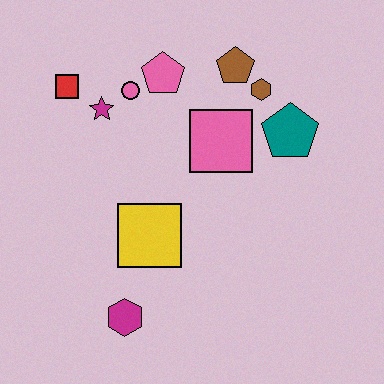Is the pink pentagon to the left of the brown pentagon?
Yes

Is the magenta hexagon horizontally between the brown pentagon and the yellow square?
No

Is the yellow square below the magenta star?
Yes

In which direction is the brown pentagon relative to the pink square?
The brown pentagon is above the pink square.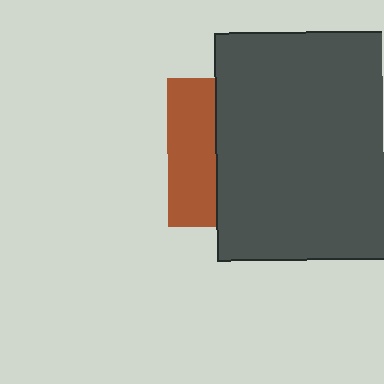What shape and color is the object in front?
The object in front is a dark gray square.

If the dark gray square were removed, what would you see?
You would see the complete brown square.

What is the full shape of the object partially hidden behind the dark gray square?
The partially hidden object is a brown square.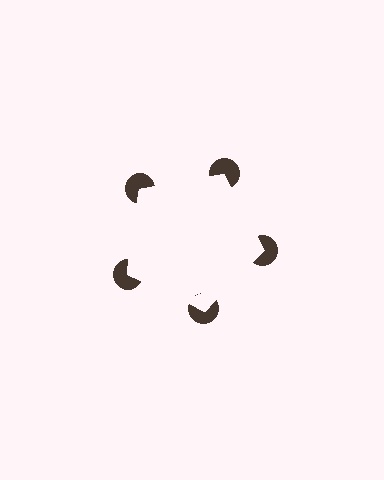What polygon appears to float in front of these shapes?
An illusory pentagon — its edges are inferred from the aligned wedge cuts in the pac-man discs, not physically drawn.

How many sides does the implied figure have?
5 sides.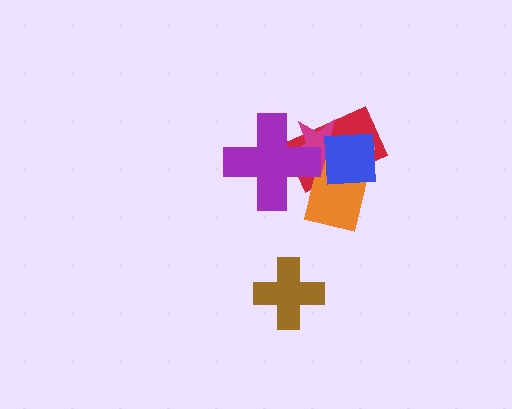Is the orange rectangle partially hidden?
Yes, it is partially covered by another shape.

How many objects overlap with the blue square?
3 objects overlap with the blue square.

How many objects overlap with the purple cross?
3 objects overlap with the purple cross.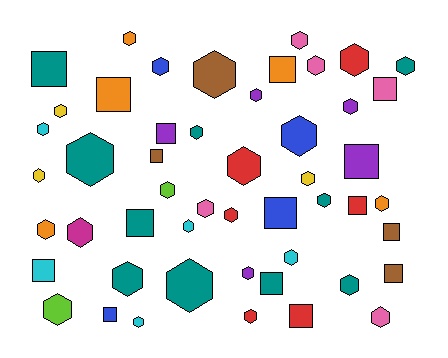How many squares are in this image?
There are 16 squares.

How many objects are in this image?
There are 50 objects.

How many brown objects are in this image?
There are 4 brown objects.